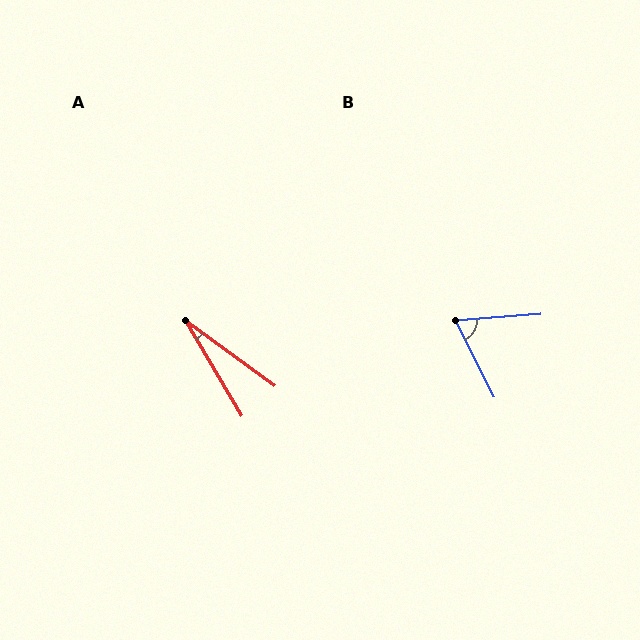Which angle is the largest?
B, at approximately 68 degrees.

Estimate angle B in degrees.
Approximately 68 degrees.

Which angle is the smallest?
A, at approximately 23 degrees.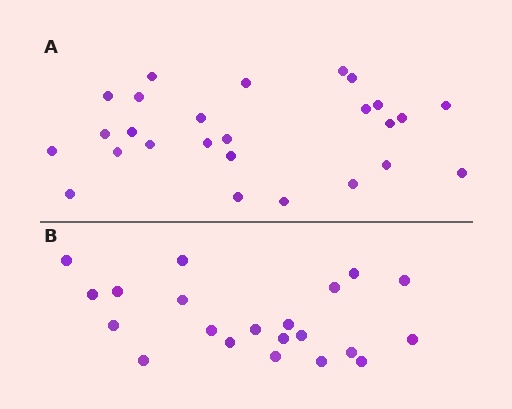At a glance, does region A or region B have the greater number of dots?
Region A (the top region) has more dots.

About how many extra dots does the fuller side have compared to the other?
Region A has about 5 more dots than region B.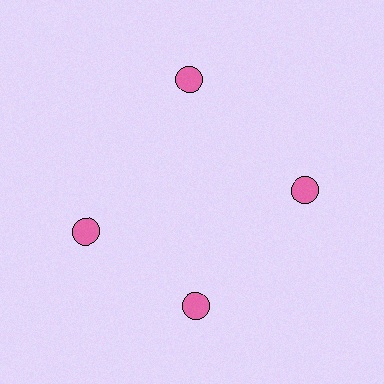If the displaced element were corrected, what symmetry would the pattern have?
It would have 4-fold rotational symmetry — the pattern would map onto itself every 90 degrees.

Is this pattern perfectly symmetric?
No. The 4 pink circles are arranged in a ring, but one element near the 9 o'clock position is rotated out of alignment along the ring, breaking the 4-fold rotational symmetry.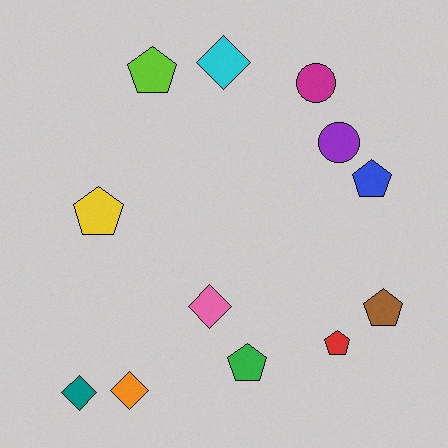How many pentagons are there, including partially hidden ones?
There are 6 pentagons.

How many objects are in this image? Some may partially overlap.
There are 12 objects.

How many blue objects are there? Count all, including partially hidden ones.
There is 1 blue object.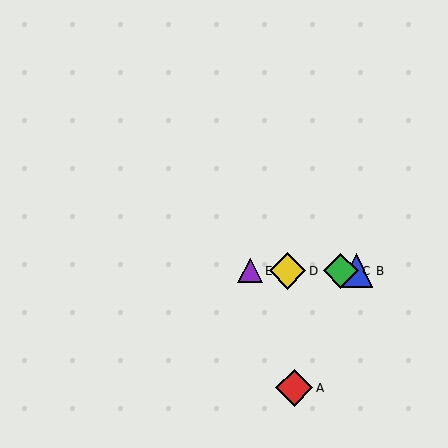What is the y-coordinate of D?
Object D is at y≈271.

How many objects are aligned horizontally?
4 objects (B, C, D, E) are aligned horizontally.